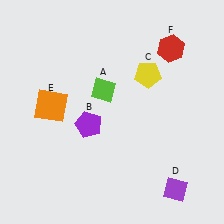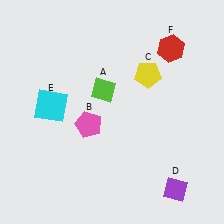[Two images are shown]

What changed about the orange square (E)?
In Image 1, E is orange. In Image 2, it changed to cyan.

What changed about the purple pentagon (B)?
In Image 1, B is purple. In Image 2, it changed to pink.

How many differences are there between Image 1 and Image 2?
There are 2 differences between the two images.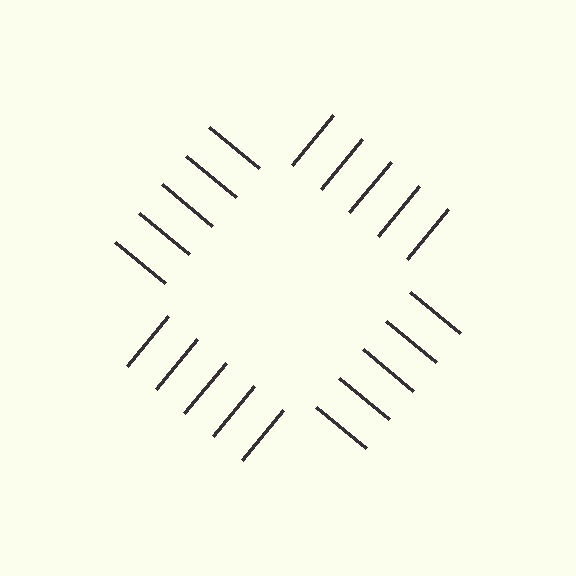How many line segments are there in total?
20 — 5 along each of the 4 edges.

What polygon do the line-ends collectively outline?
An illusory square — the line segments terminate on its edges but no continuous stroke is drawn.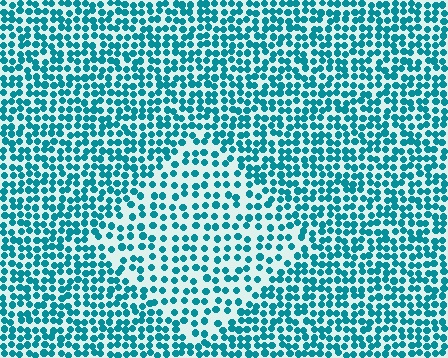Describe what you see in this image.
The image contains small teal elements arranged at two different densities. A diamond-shaped region is visible where the elements are less densely packed than the surrounding area.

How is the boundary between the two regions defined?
The boundary is defined by a change in element density (approximately 1.7x ratio). All elements are the same color, size, and shape.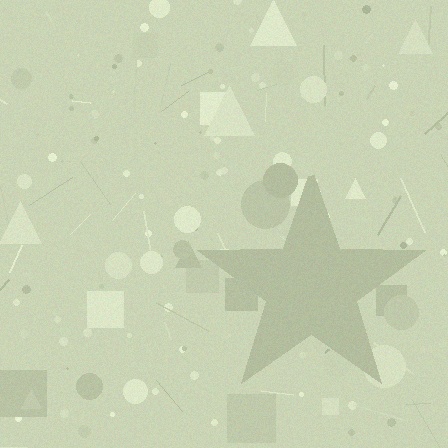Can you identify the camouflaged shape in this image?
The camouflaged shape is a star.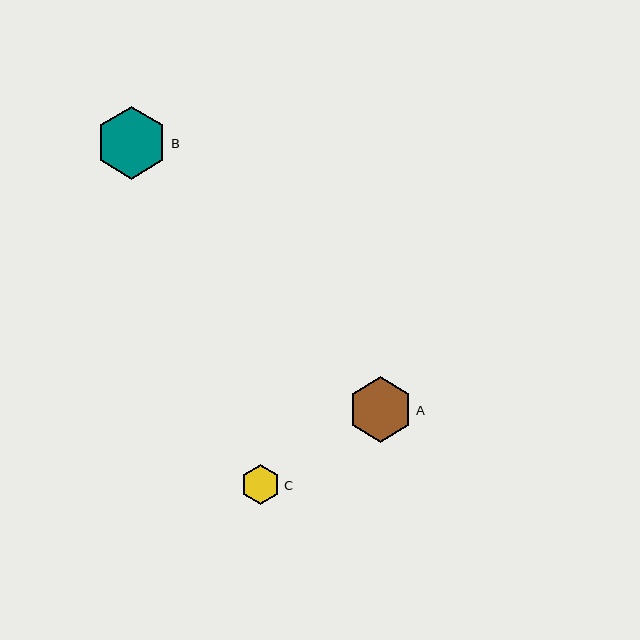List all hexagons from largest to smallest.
From largest to smallest: B, A, C.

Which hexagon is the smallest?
Hexagon C is the smallest with a size of approximately 40 pixels.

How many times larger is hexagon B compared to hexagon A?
Hexagon B is approximately 1.1 times the size of hexagon A.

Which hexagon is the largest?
Hexagon B is the largest with a size of approximately 72 pixels.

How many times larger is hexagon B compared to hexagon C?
Hexagon B is approximately 1.8 times the size of hexagon C.